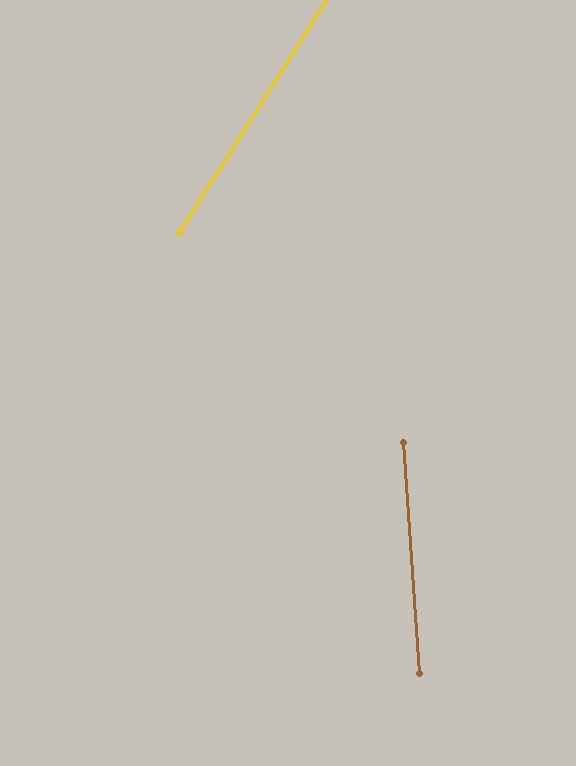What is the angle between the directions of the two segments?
Approximately 36 degrees.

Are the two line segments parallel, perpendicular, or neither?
Neither parallel nor perpendicular — they differ by about 36°.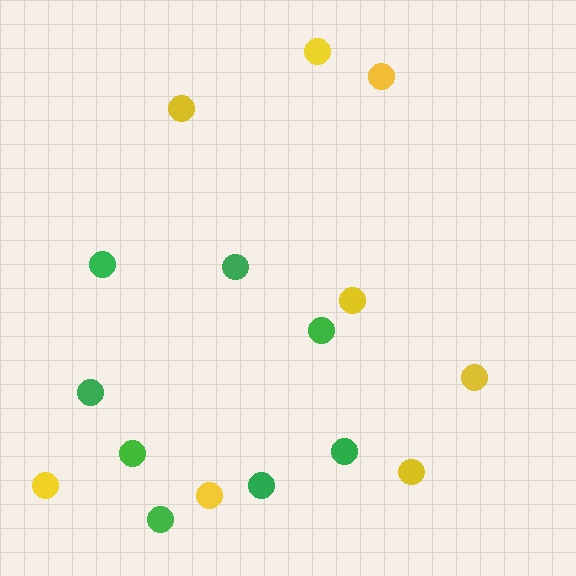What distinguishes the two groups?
There are 2 groups: one group of green circles (8) and one group of yellow circles (8).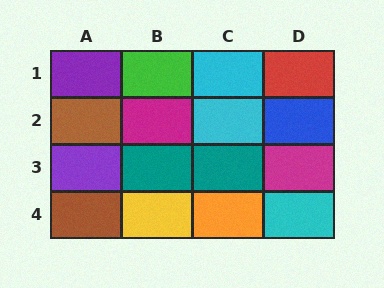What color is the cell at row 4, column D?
Cyan.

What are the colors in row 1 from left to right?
Purple, green, cyan, red.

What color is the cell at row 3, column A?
Purple.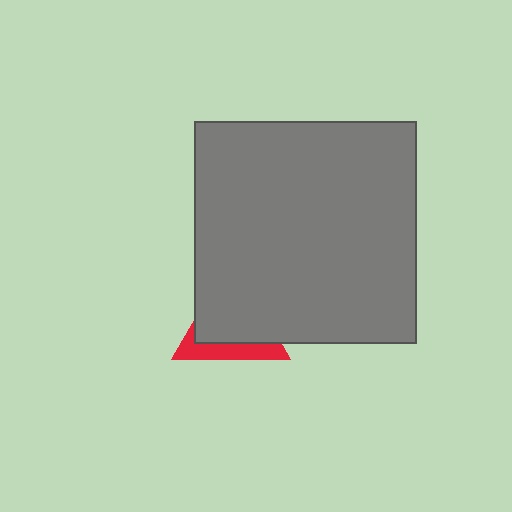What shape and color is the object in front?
The object in front is a gray square.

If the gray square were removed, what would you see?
You would see the complete red triangle.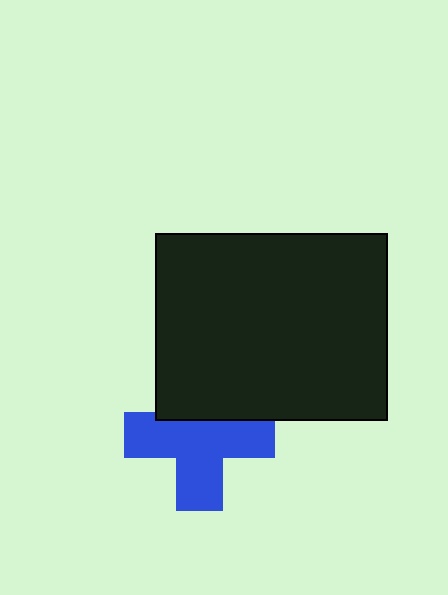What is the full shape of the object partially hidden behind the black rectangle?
The partially hidden object is a blue cross.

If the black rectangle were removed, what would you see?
You would see the complete blue cross.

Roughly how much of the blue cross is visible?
Most of it is visible (roughly 69%).